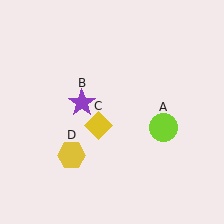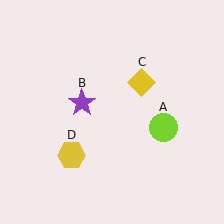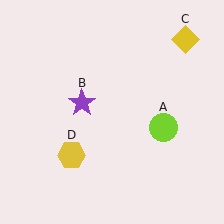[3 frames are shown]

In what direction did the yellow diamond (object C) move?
The yellow diamond (object C) moved up and to the right.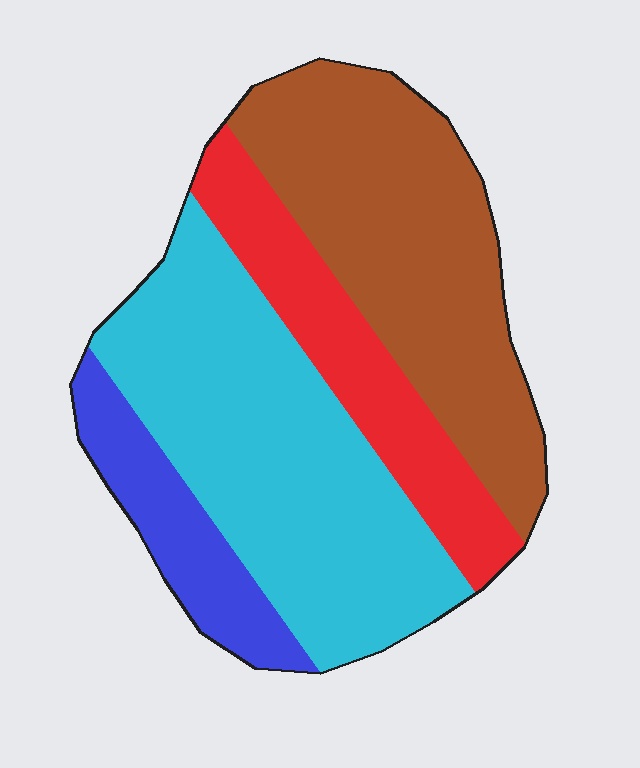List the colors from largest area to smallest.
From largest to smallest: cyan, brown, red, blue.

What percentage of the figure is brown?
Brown covers 33% of the figure.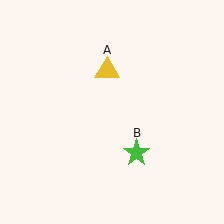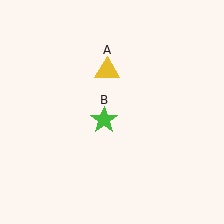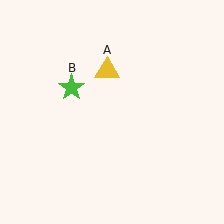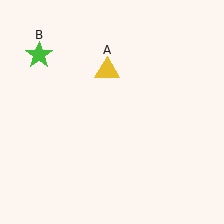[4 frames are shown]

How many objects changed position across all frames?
1 object changed position: green star (object B).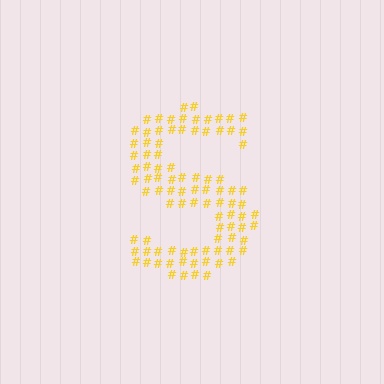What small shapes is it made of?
It is made of small hash symbols.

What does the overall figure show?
The overall figure shows the letter S.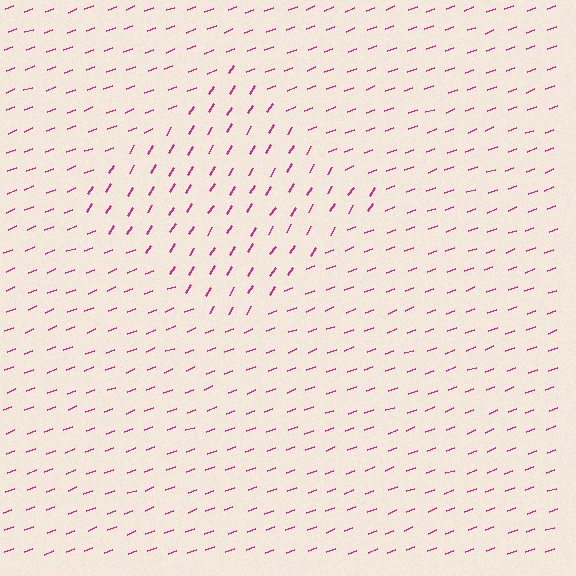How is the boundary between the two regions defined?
The boundary is defined purely by a change in line orientation (approximately 37 degrees difference). All lines are the same color and thickness.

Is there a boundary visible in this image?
Yes, there is a texture boundary formed by a change in line orientation.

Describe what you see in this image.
The image is filled with small magenta line segments. A diamond region in the image has lines oriented differently from the surrounding lines, creating a visible texture boundary.